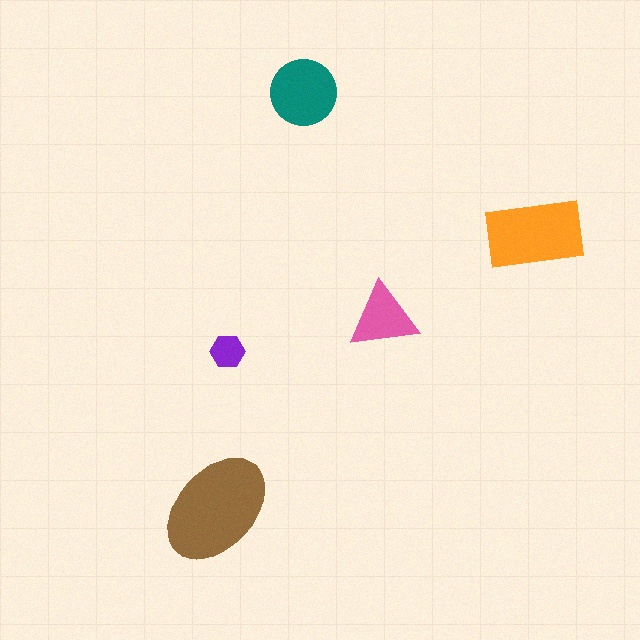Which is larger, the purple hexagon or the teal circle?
The teal circle.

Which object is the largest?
The brown ellipse.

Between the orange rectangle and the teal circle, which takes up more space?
The orange rectangle.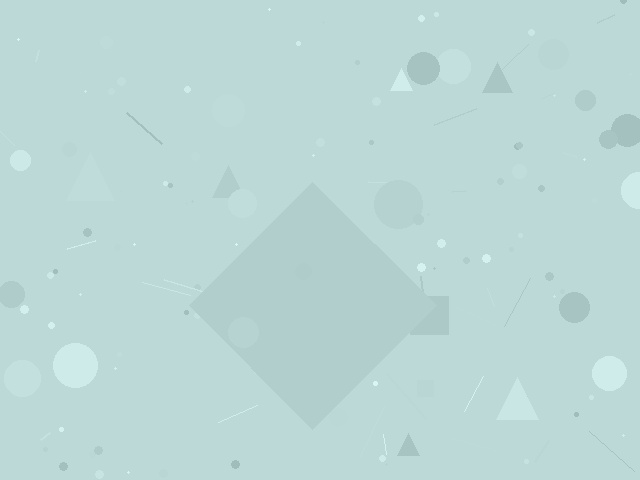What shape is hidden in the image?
A diamond is hidden in the image.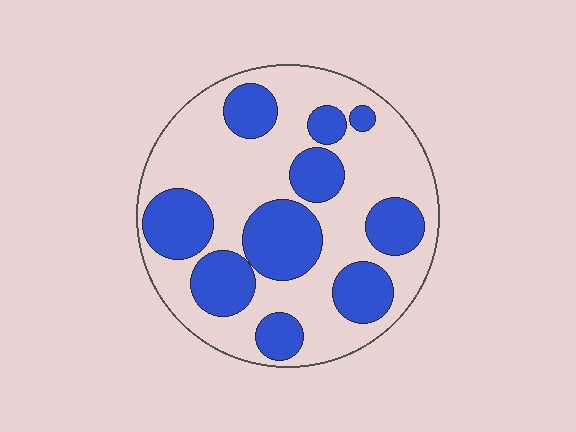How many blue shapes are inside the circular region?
10.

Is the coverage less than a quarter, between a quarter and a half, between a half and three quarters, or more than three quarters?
Between a quarter and a half.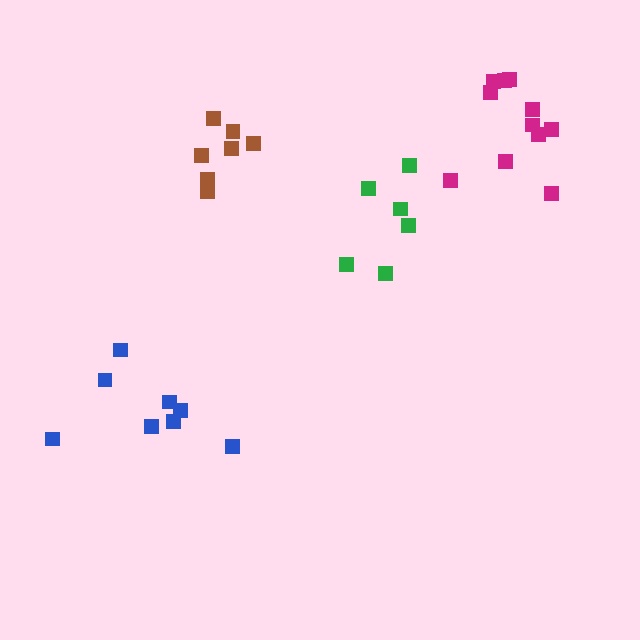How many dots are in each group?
Group 1: 7 dots, Group 2: 8 dots, Group 3: 6 dots, Group 4: 11 dots (32 total).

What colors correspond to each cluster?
The clusters are colored: brown, blue, green, magenta.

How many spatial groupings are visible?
There are 4 spatial groupings.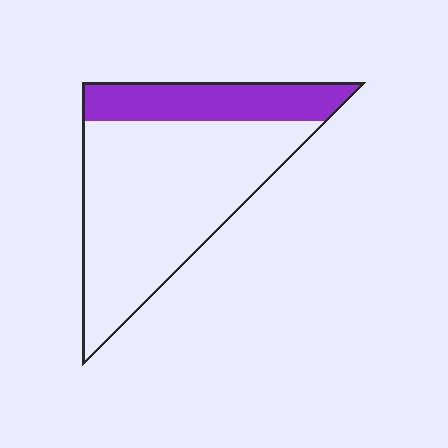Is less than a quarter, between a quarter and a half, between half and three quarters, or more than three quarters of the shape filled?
Between a quarter and a half.